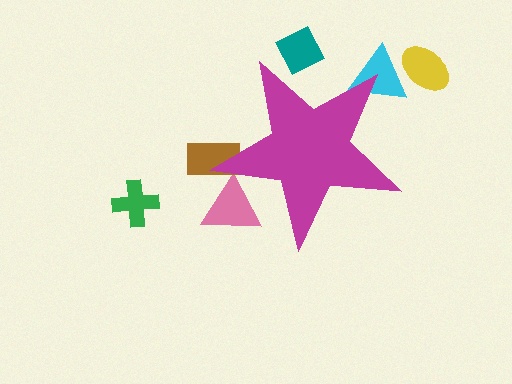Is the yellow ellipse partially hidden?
No, the yellow ellipse is fully visible.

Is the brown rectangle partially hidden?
Yes, the brown rectangle is partially hidden behind the magenta star.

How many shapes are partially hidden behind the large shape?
4 shapes are partially hidden.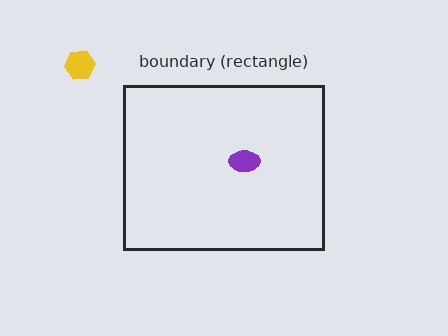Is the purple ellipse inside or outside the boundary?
Inside.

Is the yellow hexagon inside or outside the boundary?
Outside.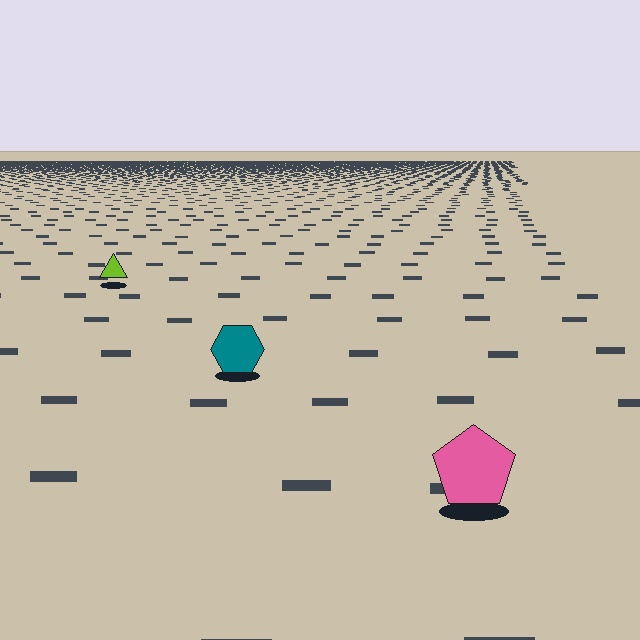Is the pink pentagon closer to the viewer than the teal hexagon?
Yes. The pink pentagon is closer — you can tell from the texture gradient: the ground texture is coarser near it.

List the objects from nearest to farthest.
From nearest to farthest: the pink pentagon, the teal hexagon, the lime triangle.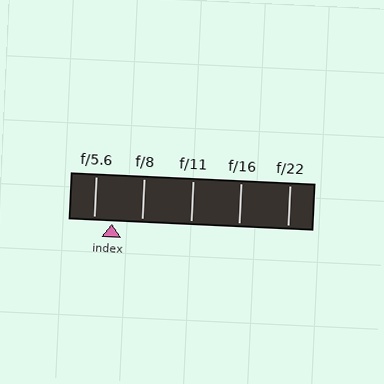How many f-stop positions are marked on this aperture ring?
There are 5 f-stop positions marked.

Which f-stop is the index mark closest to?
The index mark is closest to f/5.6.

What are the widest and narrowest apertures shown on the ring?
The widest aperture shown is f/5.6 and the narrowest is f/22.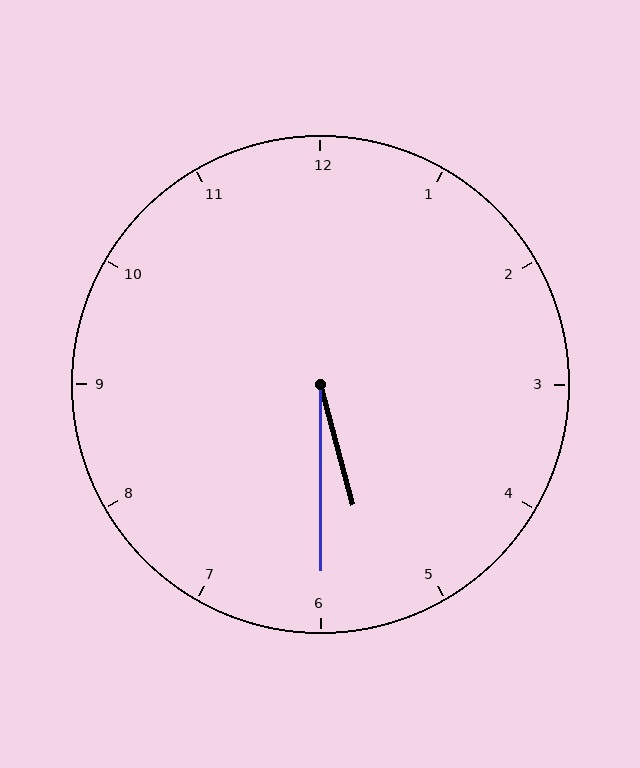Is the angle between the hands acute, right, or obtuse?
It is acute.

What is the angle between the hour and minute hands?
Approximately 15 degrees.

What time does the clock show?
5:30.